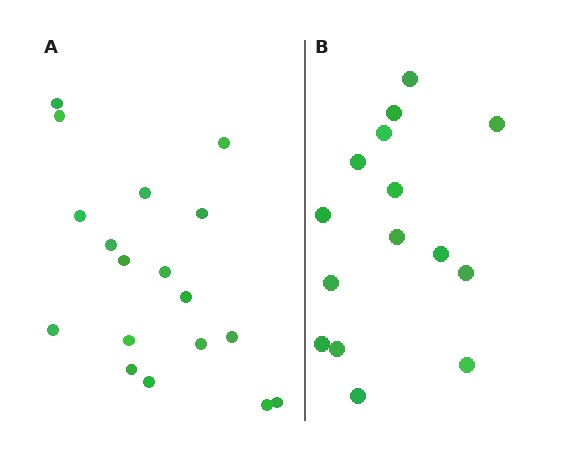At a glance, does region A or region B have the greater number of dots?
Region A (the left region) has more dots.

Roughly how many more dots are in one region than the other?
Region A has just a few more — roughly 2 or 3 more dots than region B.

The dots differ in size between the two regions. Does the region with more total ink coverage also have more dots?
No. Region B has more total ink coverage because its dots are larger, but region A actually contains more individual dots. Total area can be misleading — the number of items is what matters here.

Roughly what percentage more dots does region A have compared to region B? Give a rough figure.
About 20% more.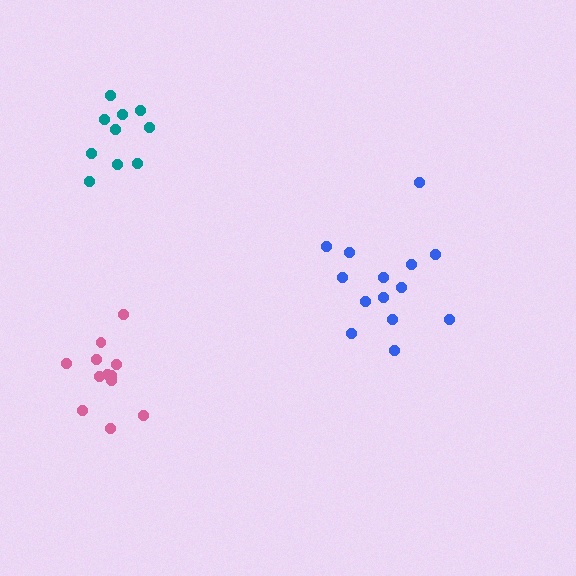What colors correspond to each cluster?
The clusters are colored: pink, blue, teal.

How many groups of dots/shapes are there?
There are 3 groups.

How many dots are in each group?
Group 1: 13 dots, Group 2: 14 dots, Group 3: 10 dots (37 total).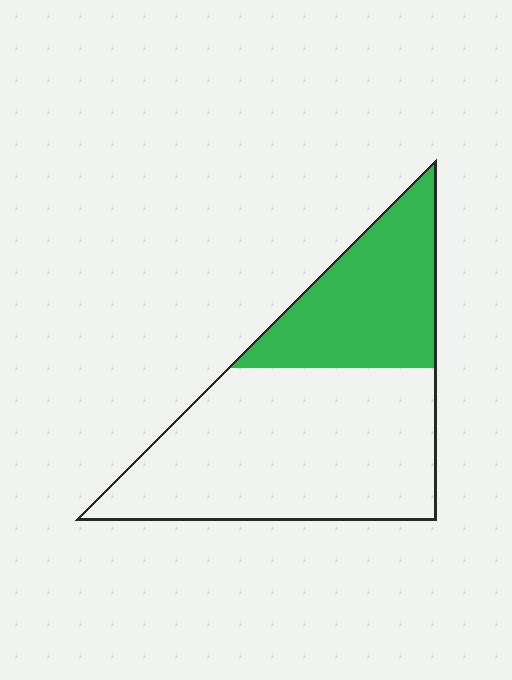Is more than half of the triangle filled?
No.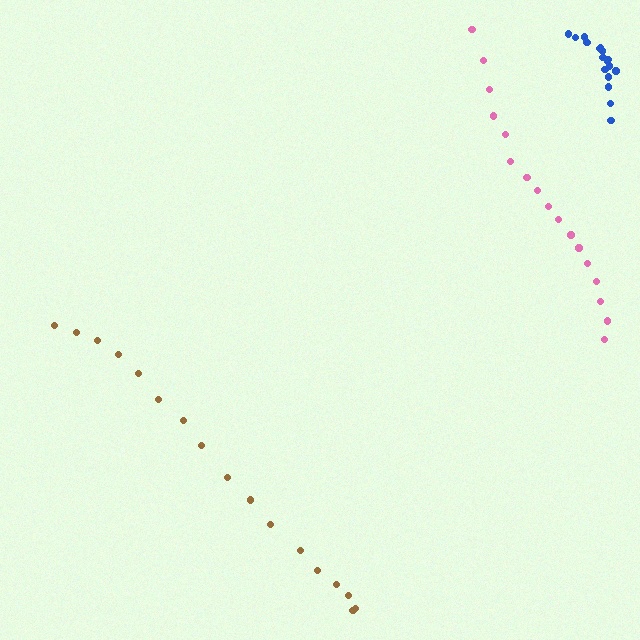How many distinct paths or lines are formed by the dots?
There are 3 distinct paths.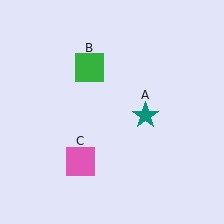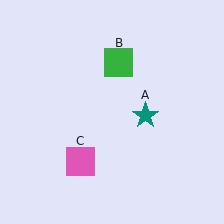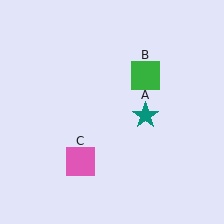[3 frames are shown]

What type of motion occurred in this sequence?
The green square (object B) rotated clockwise around the center of the scene.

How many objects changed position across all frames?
1 object changed position: green square (object B).